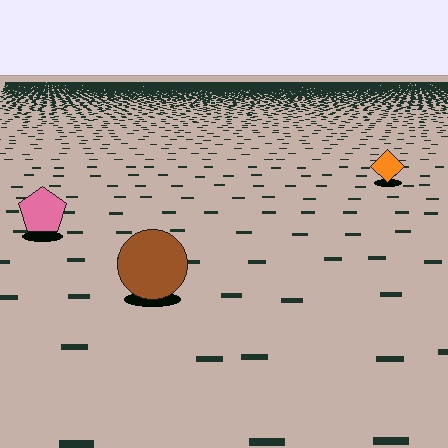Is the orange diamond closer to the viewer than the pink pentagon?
No. The pink pentagon is closer — you can tell from the texture gradient: the ground texture is coarser near it.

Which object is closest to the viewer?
The brown circle is closest. The texture marks near it are larger and more spread out.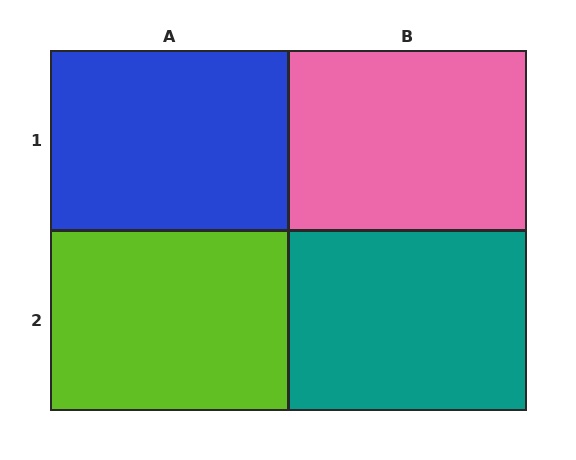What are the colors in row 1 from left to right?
Blue, pink.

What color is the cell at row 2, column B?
Teal.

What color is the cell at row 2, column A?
Lime.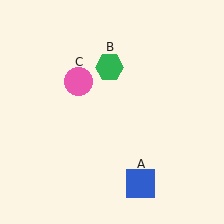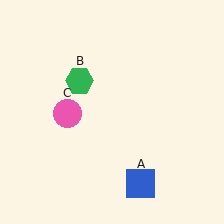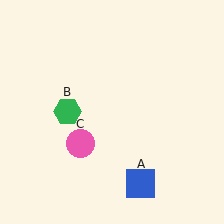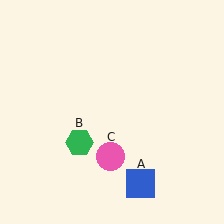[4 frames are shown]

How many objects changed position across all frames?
2 objects changed position: green hexagon (object B), pink circle (object C).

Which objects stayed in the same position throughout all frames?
Blue square (object A) remained stationary.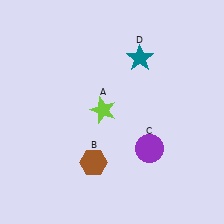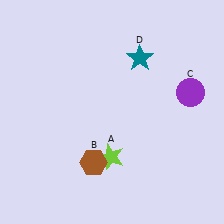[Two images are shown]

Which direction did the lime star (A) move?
The lime star (A) moved down.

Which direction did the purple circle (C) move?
The purple circle (C) moved up.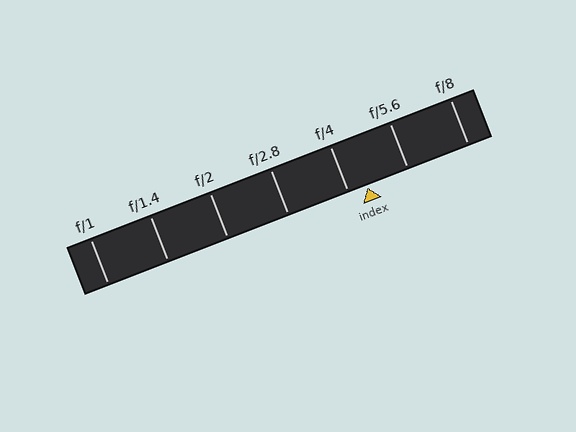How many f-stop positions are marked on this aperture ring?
There are 7 f-stop positions marked.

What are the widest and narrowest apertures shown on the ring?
The widest aperture shown is f/1 and the narrowest is f/8.